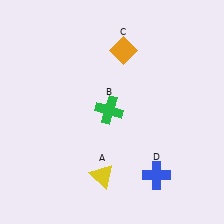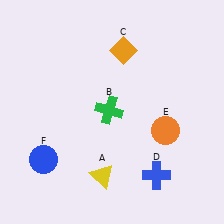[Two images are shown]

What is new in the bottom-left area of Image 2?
A blue circle (F) was added in the bottom-left area of Image 2.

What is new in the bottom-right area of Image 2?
An orange circle (E) was added in the bottom-right area of Image 2.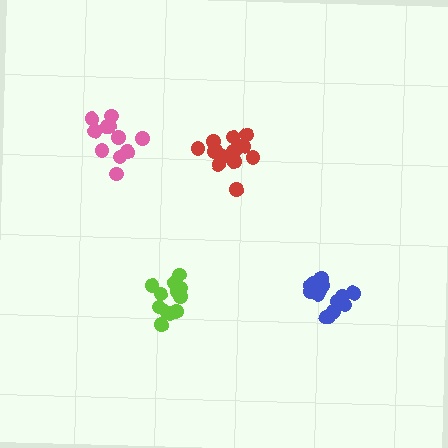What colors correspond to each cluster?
The clusters are colored: red, blue, pink, lime.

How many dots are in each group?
Group 1: 16 dots, Group 2: 15 dots, Group 3: 11 dots, Group 4: 12 dots (54 total).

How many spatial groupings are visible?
There are 4 spatial groupings.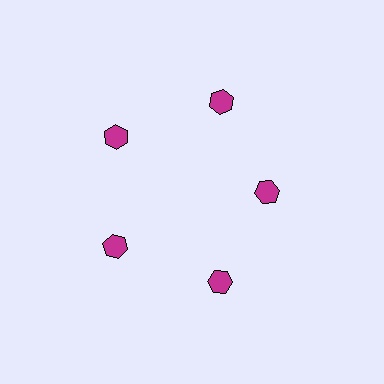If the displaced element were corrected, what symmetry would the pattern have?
It would have 5-fold rotational symmetry — the pattern would map onto itself every 72 degrees.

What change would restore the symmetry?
The symmetry would be restored by moving it outward, back onto the ring so that all 5 hexagons sit at equal angles and equal distance from the center.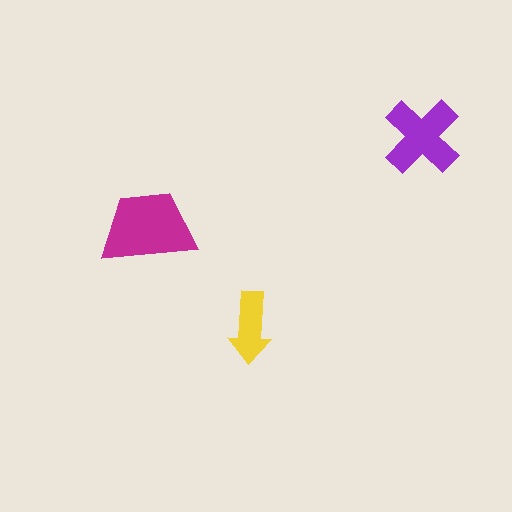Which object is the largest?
The magenta trapezoid.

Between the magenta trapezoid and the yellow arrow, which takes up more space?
The magenta trapezoid.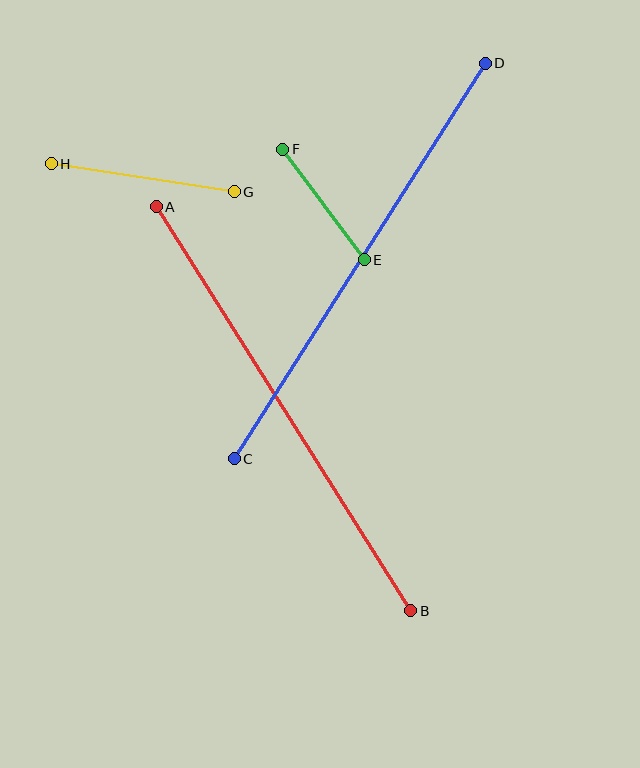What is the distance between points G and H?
The distance is approximately 185 pixels.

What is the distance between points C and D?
The distance is approximately 468 pixels.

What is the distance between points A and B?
The distance is approximately 478 pixels.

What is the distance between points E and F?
The distance is approximately 137 pixels.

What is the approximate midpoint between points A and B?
The midpoint is at approximately (284, 409) pixels.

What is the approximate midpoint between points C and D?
The midpoint is at approximately (360, 261) pixels.